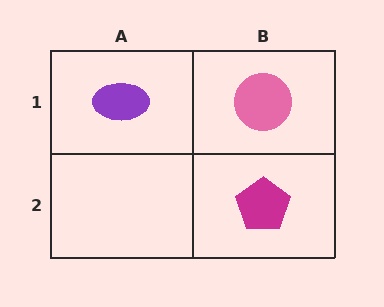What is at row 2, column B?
A magenta pentagon.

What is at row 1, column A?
A purple ellipse.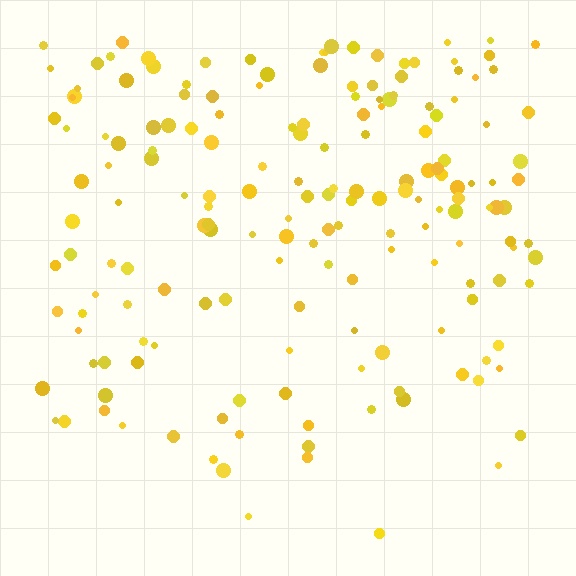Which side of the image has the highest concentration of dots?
The top.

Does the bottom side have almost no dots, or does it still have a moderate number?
Still a moderate number, just noticeably fewer than the top.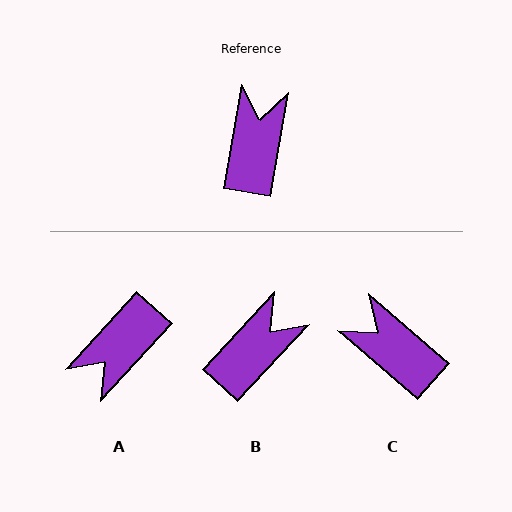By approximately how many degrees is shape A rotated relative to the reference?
Approximately 147 degrees counter-clockwise.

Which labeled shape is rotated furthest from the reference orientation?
A, about 147 degrees away.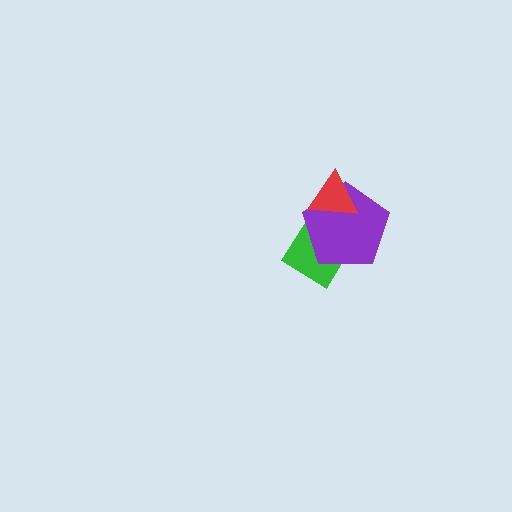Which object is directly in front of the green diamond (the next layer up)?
The purple pentagon is directly in front of the green diamond.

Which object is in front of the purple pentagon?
The red triangle is in front of the purple pentagon.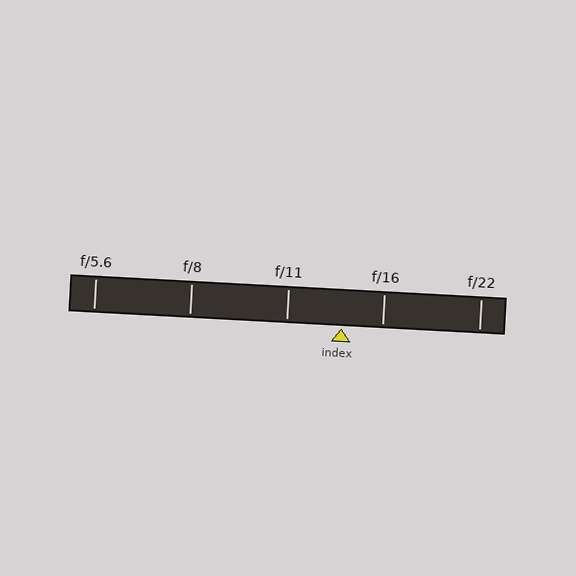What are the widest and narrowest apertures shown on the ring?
The widest aperture shown is f/5.6 and the narrowest is f/22.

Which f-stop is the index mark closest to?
The index mark is closest to f/16.